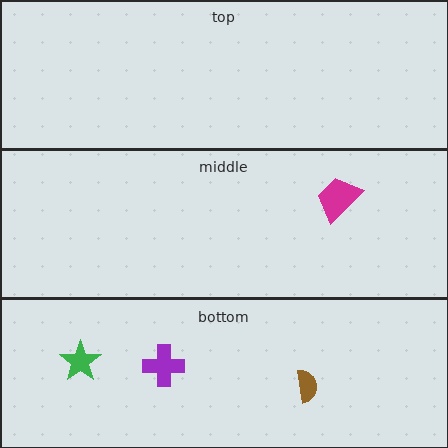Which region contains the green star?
The bottom region.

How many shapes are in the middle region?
1.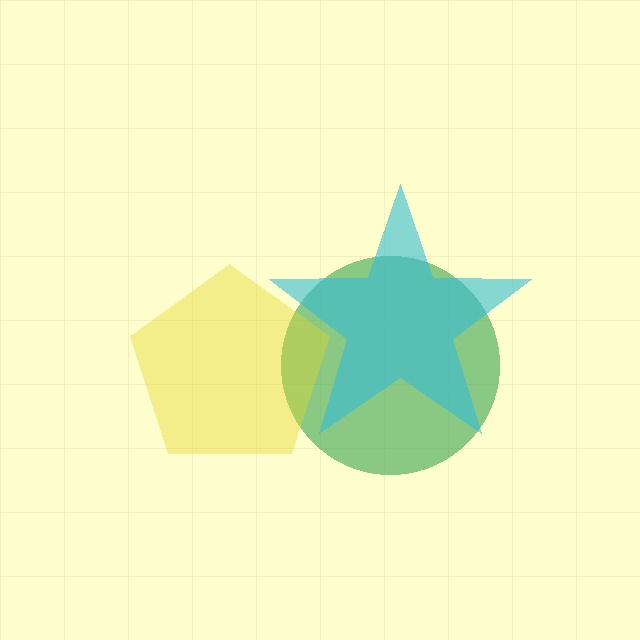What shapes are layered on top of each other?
The layered shapes are: a green circle, a yellow pentagon, a cyan star.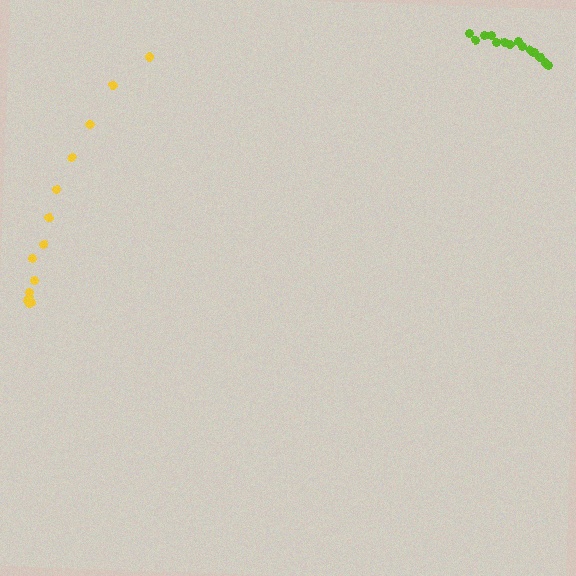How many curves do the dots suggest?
There are 2 distinct paths.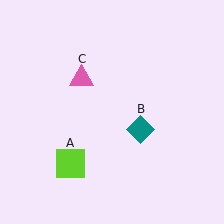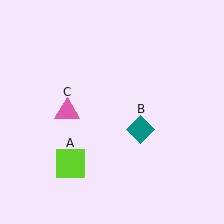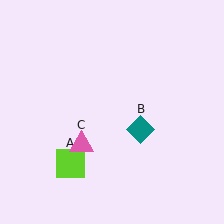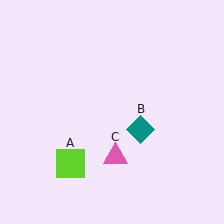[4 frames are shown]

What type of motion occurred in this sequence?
The pink triangle (object C) rotated counterclockwise around the center of the scene.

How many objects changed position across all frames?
1 object changed position: pink triangle (object C).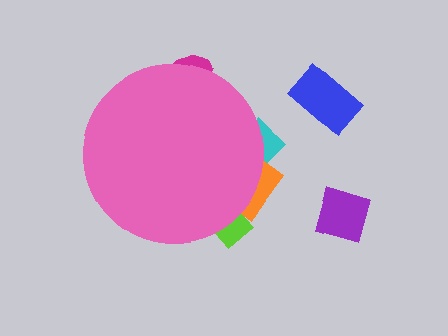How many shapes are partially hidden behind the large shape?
4 shapes are partially hidden.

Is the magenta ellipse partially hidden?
Yes, the magenta ellipse is partially hidden behind the pink circle.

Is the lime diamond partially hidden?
Yes, the lime diamond is partially hidden behind the pink circle.